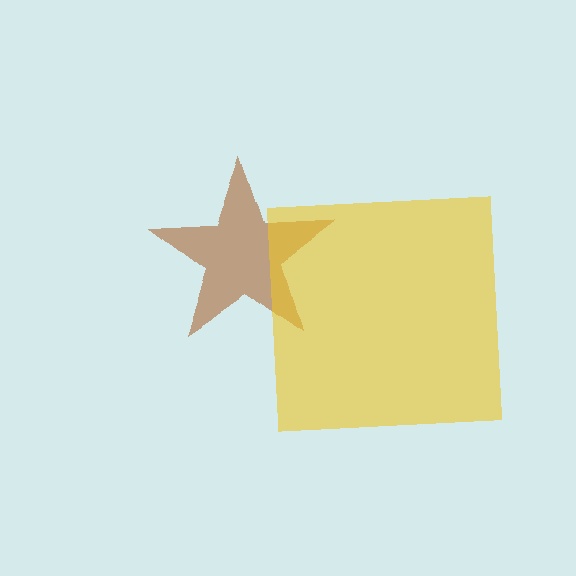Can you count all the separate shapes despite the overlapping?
Yes, there are 2 separate shapes.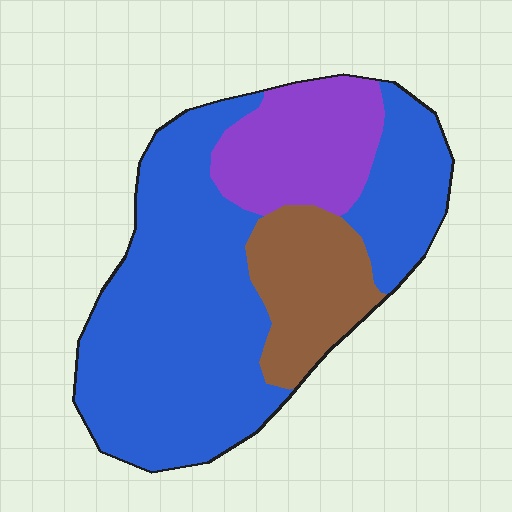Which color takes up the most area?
Blue, at roughly 65%.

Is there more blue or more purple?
Blue.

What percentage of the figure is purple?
Purple takes up about one fifth (1/5) of the figure.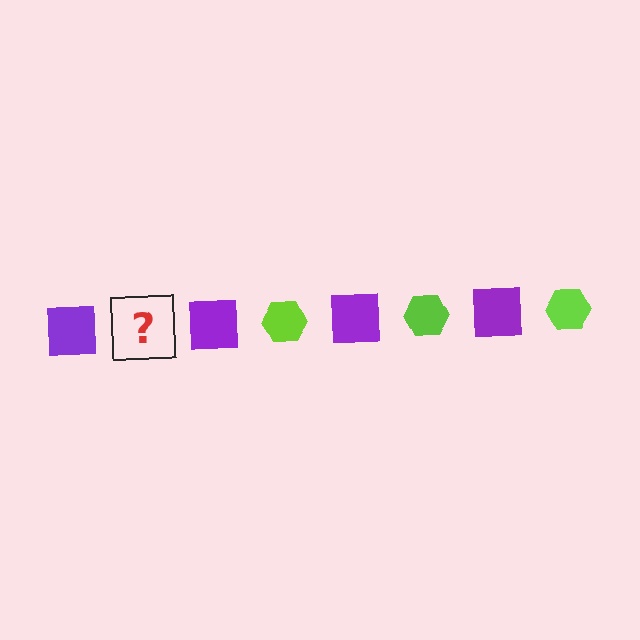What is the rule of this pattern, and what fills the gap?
The rule is that the pattern alternates between purple square and lime hexagon. The gap should be filled with a lime hexagon.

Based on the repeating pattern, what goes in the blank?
The blank should be a lime hexagon.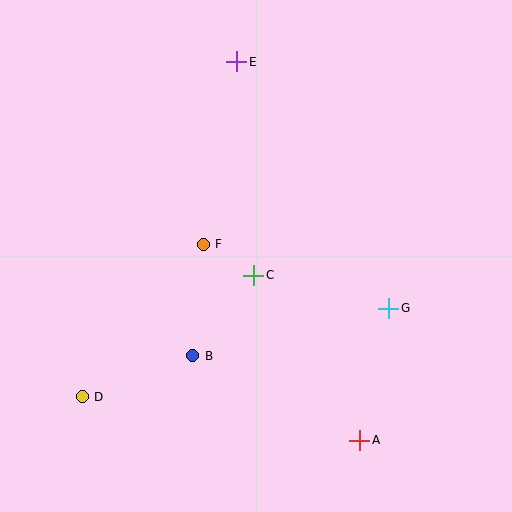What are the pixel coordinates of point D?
Point D is at (82, 397).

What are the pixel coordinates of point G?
Point G is at (389, 308).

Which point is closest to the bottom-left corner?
Point D is closest to the bottom-left corner.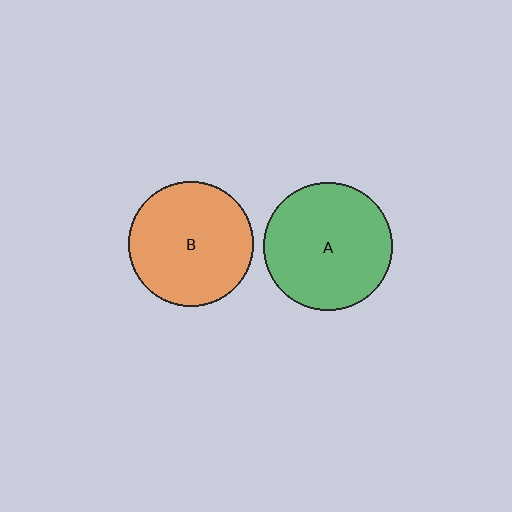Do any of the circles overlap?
No, none of the circles overlap.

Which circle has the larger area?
Circle A (green).